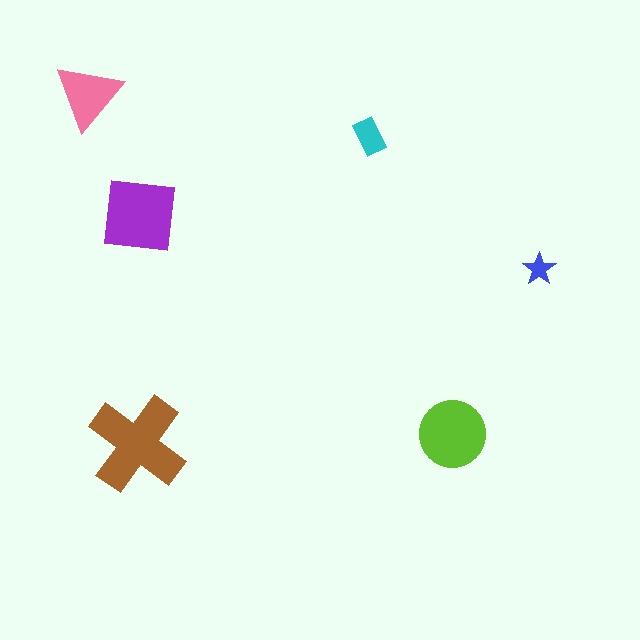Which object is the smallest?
The blue star.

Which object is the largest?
The brown cross.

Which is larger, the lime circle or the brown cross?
The brown cross.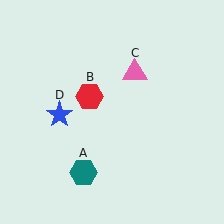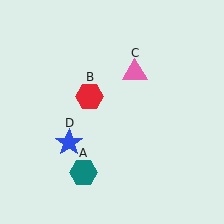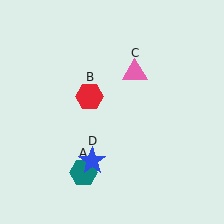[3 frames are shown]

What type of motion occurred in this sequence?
The blue star (object D) rotated counterclockwise around the center of the scene.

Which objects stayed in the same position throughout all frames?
Teal hexagon (object A) and red hexagon (object B) and pink triangle (object C) remained stationary.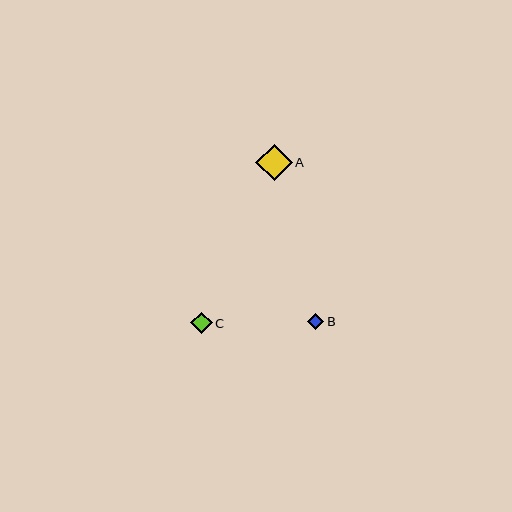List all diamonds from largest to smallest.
From largest to smallest: A, C, B.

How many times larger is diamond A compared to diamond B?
Diamond A is approximately 2.4 times the size of diamond B.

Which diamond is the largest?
Diamond A is the largest with a size of approximately 37 pixels.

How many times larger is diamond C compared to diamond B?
Diamond C is approximately 1.4 times the size of diamond B.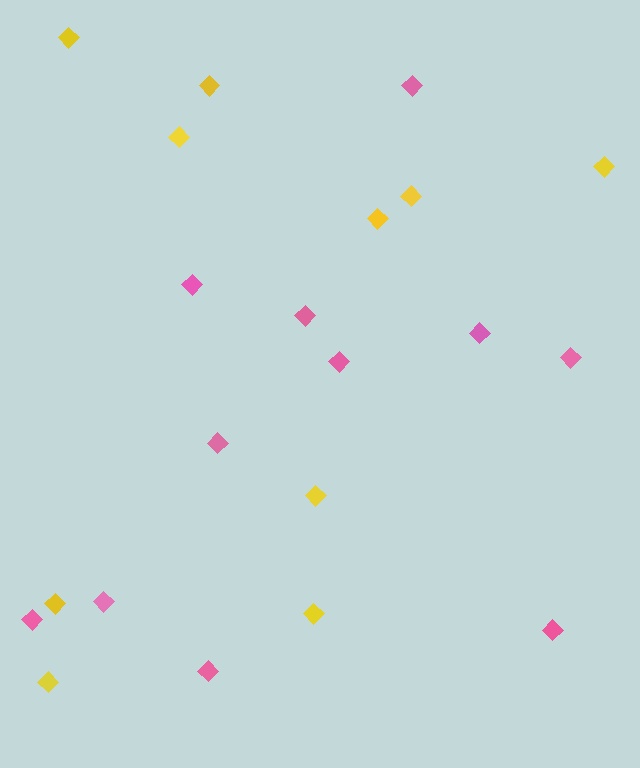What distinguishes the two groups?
There are 2 groups: one group of pink diamonds (11) and one group of yellow diamonds (10).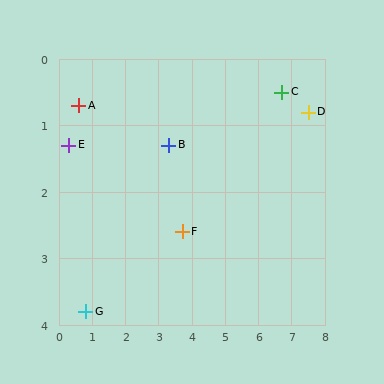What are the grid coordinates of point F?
Point F is at approximately (3.7, 2.6).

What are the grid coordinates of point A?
Point A is at approximately (0.6, 0.7).